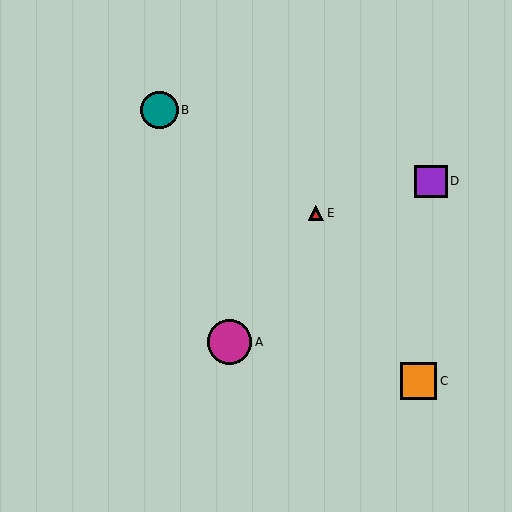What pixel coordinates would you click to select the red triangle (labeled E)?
Click at (316, 213) to select the red triangle E.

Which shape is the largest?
The magenta circle (labeled A) is the largest.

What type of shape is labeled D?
Shape D is a purple square.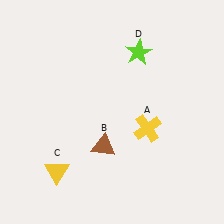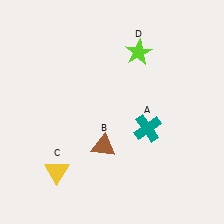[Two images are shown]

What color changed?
The cross (A) changed from yellow in Image 1 to teal in Image 2.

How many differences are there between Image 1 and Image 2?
There is 1 difference between the two images.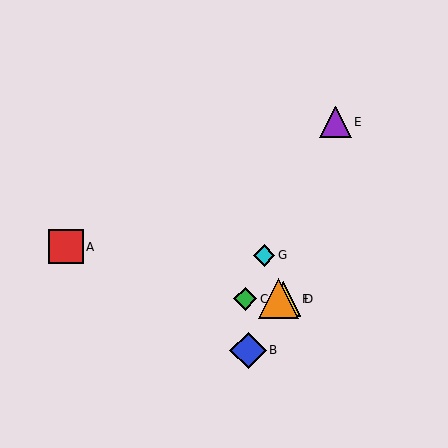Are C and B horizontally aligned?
No, C is at y≈299 and B is at y≈350.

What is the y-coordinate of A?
Object A is at y≈247.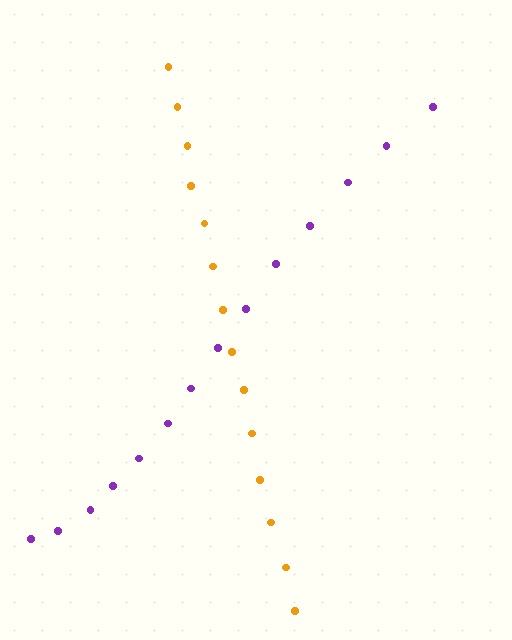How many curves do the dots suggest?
There are 2 distinct paths.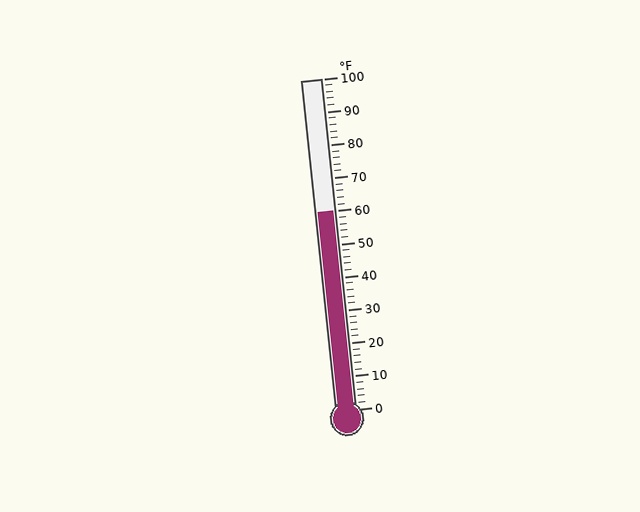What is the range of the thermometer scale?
The thermometer scale ranges from 0°F to 100°F.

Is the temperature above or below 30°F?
The temperature is above 30°F.